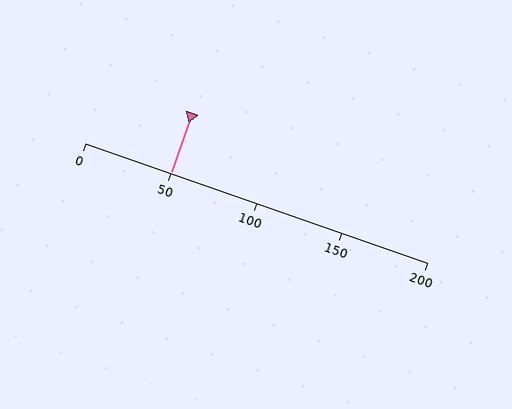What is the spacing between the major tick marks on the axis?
The major ticks are spaced 50 apart.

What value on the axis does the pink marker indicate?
The marker indicates approximately 50.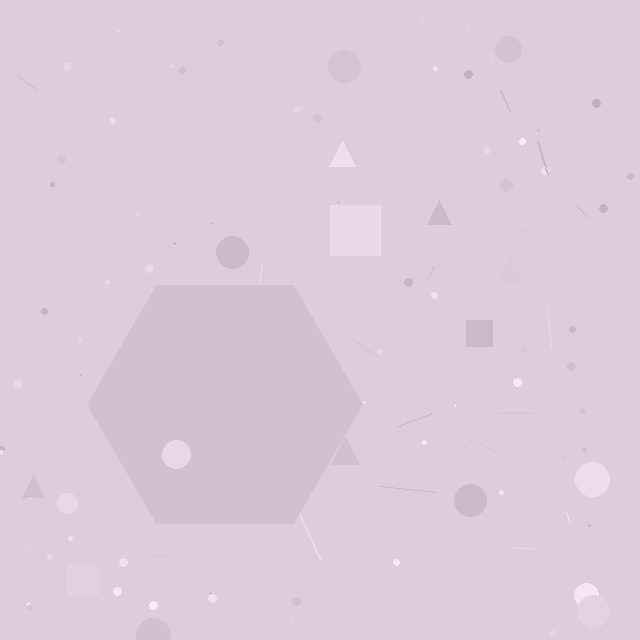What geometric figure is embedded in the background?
A hexagon is embedded in the background.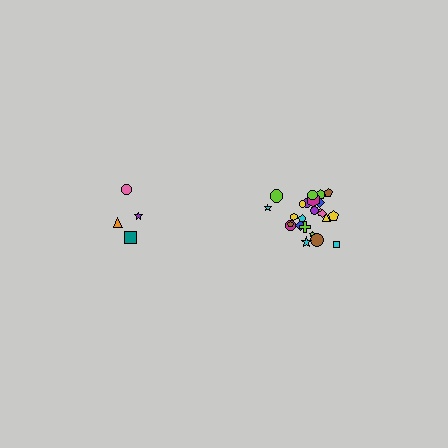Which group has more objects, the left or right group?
The right group.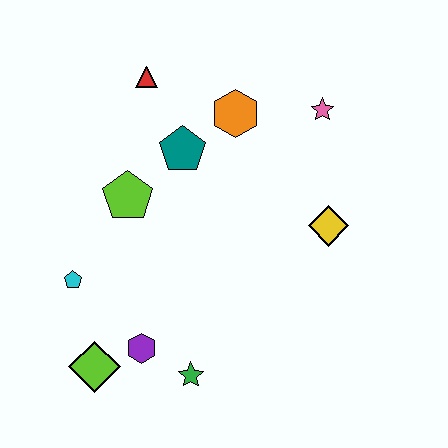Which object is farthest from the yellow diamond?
The lime diamond is farthest from the yellow diamond.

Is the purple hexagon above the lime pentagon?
No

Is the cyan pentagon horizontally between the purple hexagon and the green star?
No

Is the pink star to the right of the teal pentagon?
Yes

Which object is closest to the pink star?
The orange hexagon is closest to the pink star.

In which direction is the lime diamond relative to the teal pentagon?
The lime diamond is below the teal pentagon.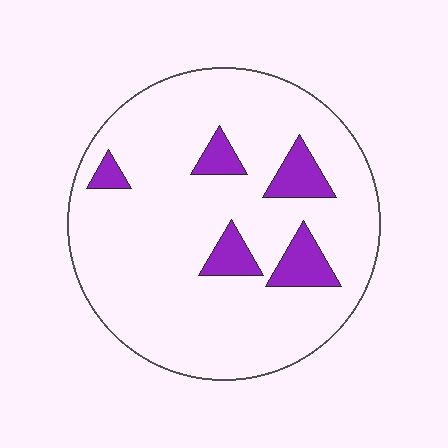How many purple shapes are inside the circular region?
5.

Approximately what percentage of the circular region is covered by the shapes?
Approximately 10%.